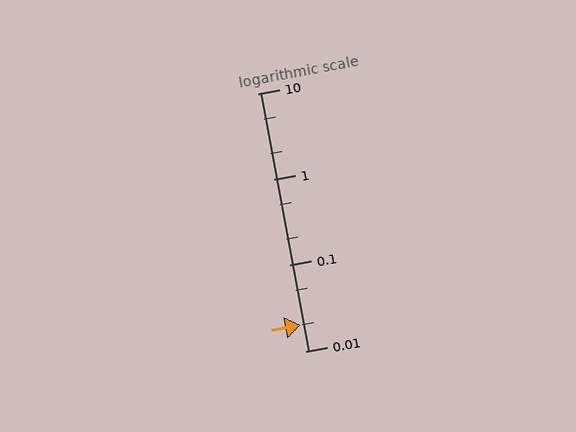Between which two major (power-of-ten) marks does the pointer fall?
The pointer is between 0.01 and 0.1.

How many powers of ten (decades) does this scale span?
The scale spans 3 decades, from 0.01 to 10.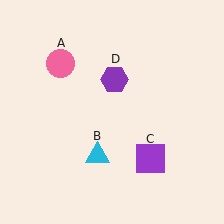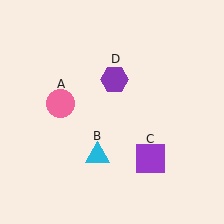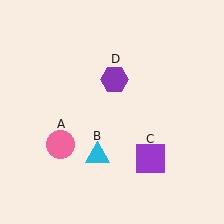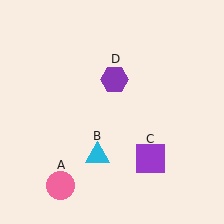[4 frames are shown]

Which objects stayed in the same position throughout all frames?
Cyan triangle (object B) and purple square (object C) and purple hexagon (object D) remained stationary.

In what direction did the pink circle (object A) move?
The pink circle (object A) moved down.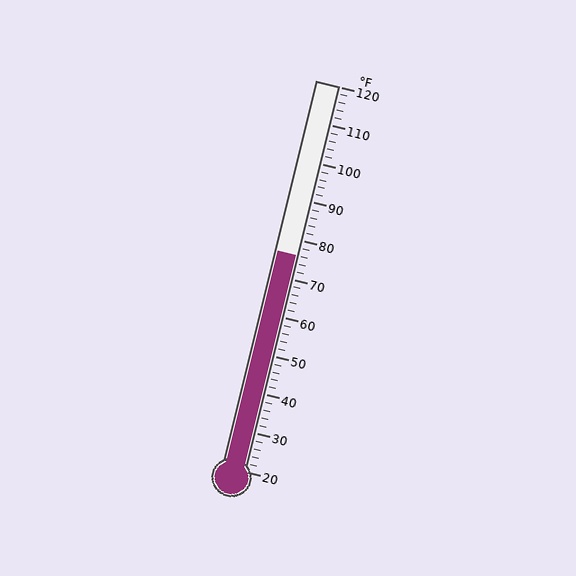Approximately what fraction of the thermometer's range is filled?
The thermometer is filled to approximately 55% of its range.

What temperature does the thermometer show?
The thermometer shows approximately 76°F.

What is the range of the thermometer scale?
The thermometer scale ranges from 20°F to 120°F.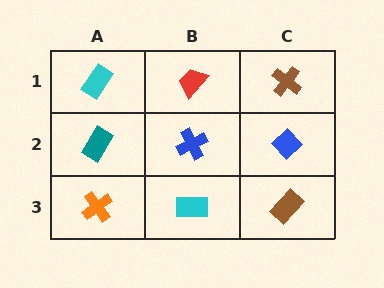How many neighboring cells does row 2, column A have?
3.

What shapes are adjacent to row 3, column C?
A blue diamond (row 2, column C), a cyan rectangle (row 3, column B).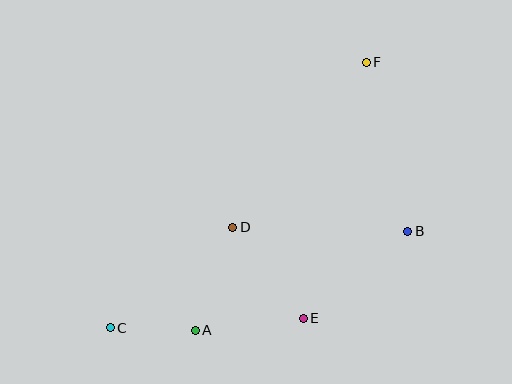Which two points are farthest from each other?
Points C and F are farthest from each other.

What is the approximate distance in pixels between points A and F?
The distance between A and F is approximately 318 pixels.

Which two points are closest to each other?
Points A and C are closest to each other.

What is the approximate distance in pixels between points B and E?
The distance between B and E is approximately 136 pixels.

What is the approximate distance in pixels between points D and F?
The distance between D and F is approximately 212 pixels.